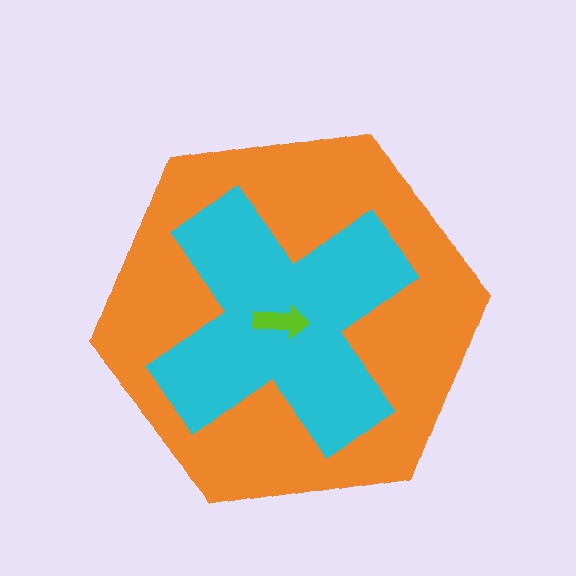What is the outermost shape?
The orange hexagon.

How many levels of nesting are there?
3.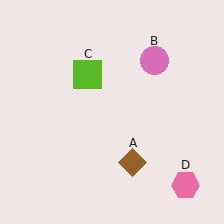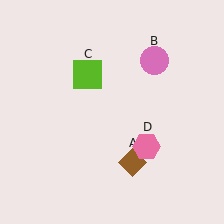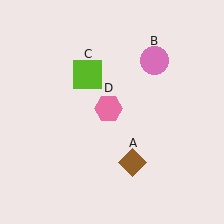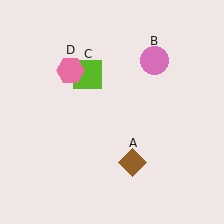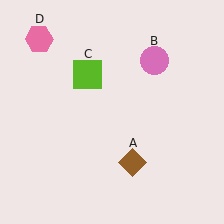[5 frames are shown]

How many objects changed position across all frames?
1 object changed position: pink hexagon (object D).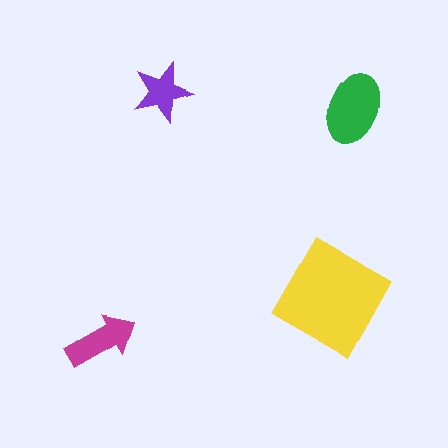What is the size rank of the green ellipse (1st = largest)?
2nd.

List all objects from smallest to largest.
The purple star, the magenta arrow, the green ellipse, the yellow diamond.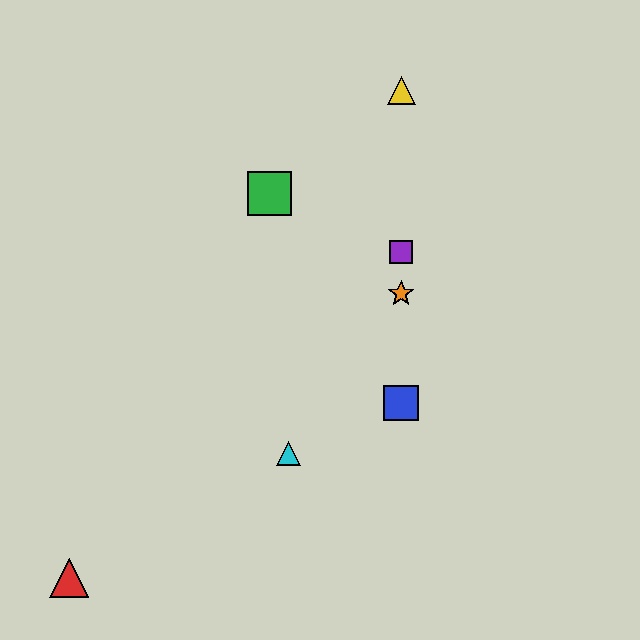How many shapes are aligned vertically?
4 shapes (the blue square, the yellow triangle, the purple square, the orange star) are aligned vertically.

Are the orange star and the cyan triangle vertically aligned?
No, the orange star is at x≈401 and the cyan triangle is at x≈288.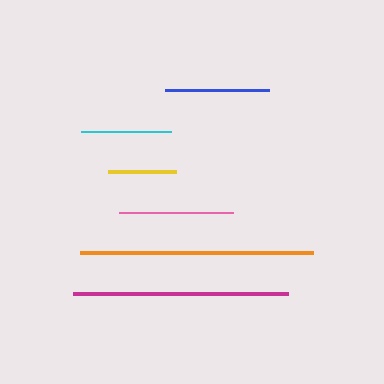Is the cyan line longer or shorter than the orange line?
The orange line is longer than the cyan line.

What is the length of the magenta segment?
The magenta segment is approximately 215 pixels long.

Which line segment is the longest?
The orange line is the longest at approximately 233 pixels.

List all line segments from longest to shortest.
From longest to shortest: orange, magenta, pink, blue, cyan, yellow.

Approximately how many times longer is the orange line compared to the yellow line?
The orange line is approximately 3.4 times the length of the yellow line.